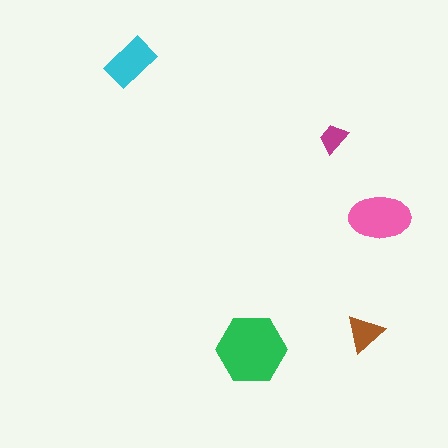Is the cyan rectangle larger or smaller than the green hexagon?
Smaller.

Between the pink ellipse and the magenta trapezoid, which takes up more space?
The pink ellipse.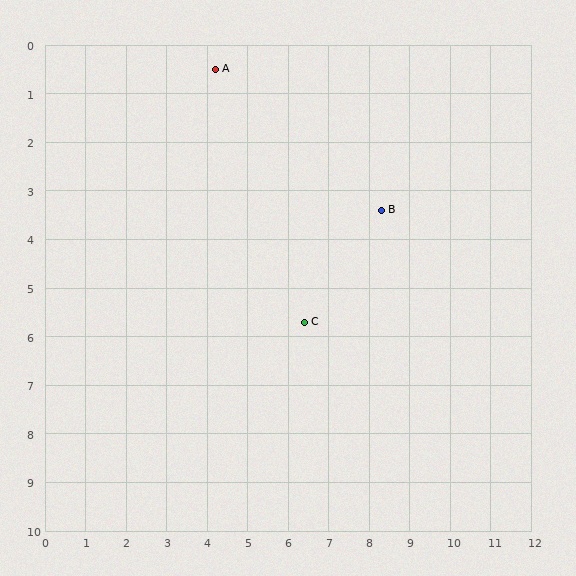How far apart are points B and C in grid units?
Points B and C are about 3.0 grid units apart.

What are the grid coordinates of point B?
Point B is at approximately (8.3, 3.4).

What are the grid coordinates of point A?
Point A is at approximately (4.2, 0.5).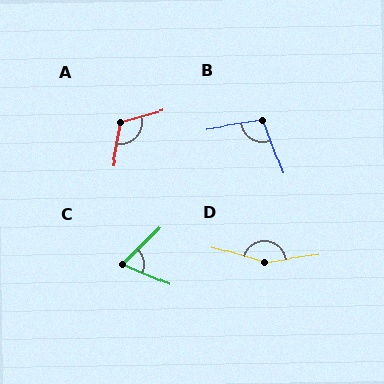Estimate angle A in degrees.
Approximately 115 degrees.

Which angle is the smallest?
C, at approximately 67 degrees.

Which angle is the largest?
D, at approximately 156 degrees.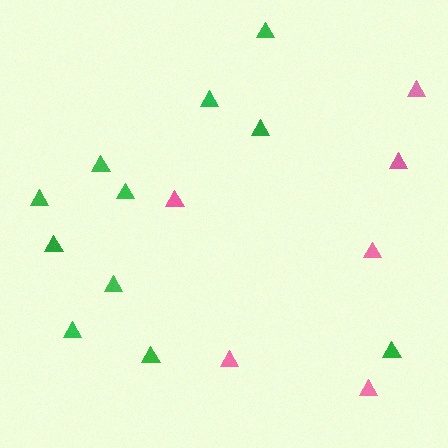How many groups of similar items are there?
There are 2 groups: one group of green triangles (11) and one group of pink triangles (6).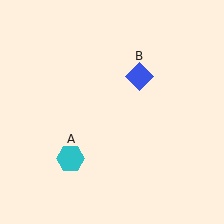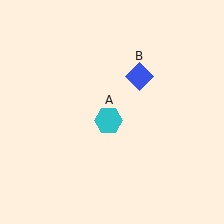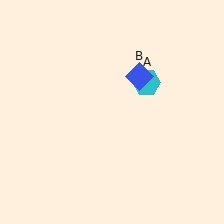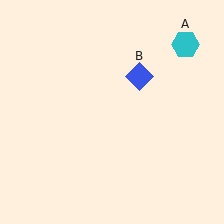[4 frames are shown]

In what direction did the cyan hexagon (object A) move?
The cyan hexagon (object A) moved up and to the right.